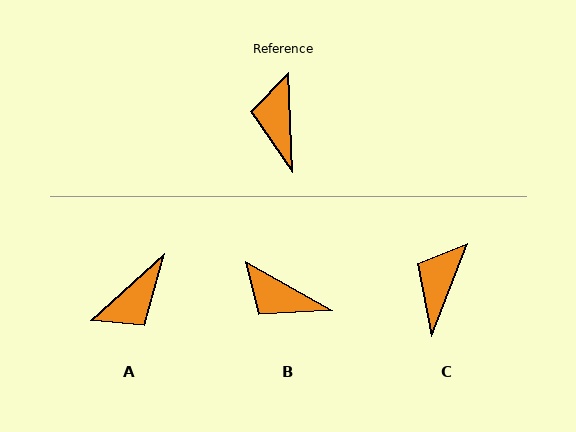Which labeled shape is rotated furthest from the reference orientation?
A, about 130 degrees away.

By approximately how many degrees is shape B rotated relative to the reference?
Approximately 58 degrees counter-clockwise.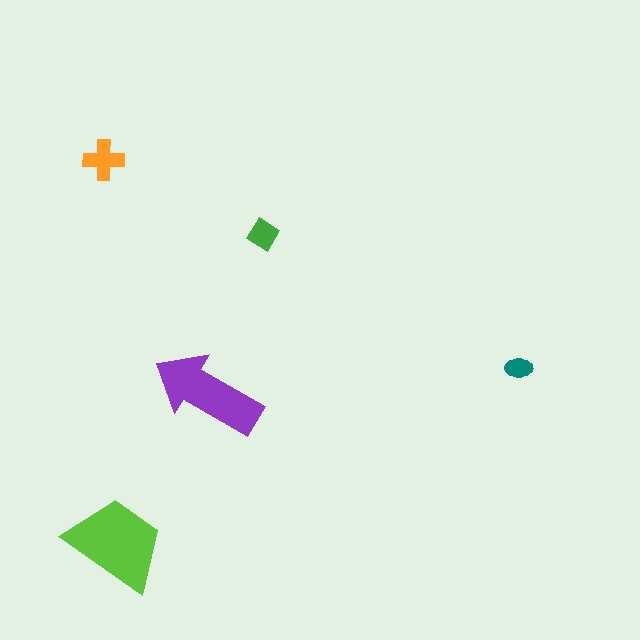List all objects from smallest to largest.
The teal ellipse, the green diamond, the orange cross, the purple arrow, the lime trapezoid.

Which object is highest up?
The orange cross is topmost.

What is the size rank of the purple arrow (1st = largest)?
2nd.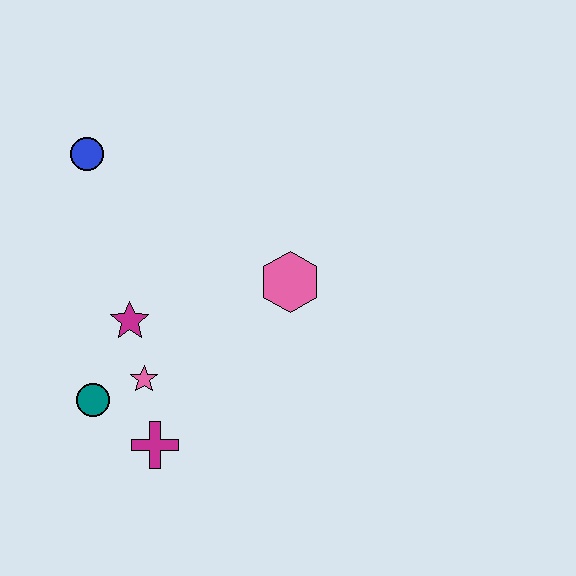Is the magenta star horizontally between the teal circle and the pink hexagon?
Yes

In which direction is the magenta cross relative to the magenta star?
The magenta cross is below the magenta star.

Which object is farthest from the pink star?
The blue circle is farthest from the pink star.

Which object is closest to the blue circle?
The magenta star is closest to the blue circle.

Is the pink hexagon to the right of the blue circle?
Yes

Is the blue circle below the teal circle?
No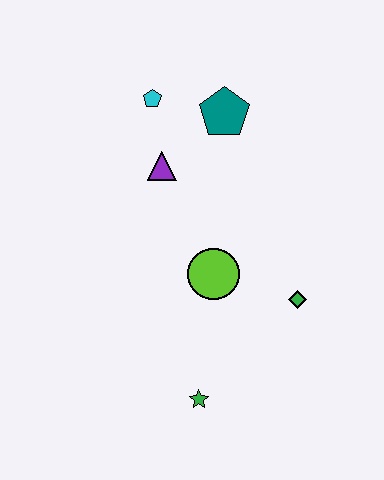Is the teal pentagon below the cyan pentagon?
Yes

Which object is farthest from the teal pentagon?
The green star is farthest from the teal pentagon.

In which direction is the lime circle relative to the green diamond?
The lime circle is to the left of the green diamond.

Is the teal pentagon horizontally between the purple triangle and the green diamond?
Yes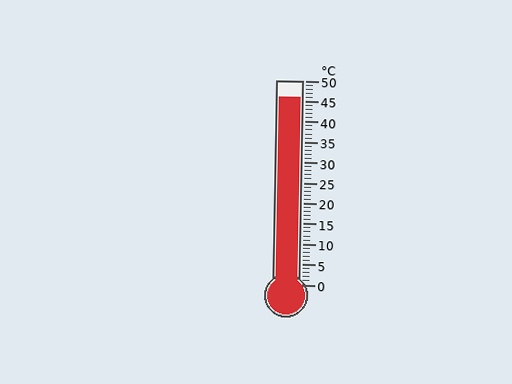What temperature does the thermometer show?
The thermometer shows approximately 46°C.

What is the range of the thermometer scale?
The thermometer scale ranges from 0°C to 50°C.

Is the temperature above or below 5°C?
The temperature is above 5°C.